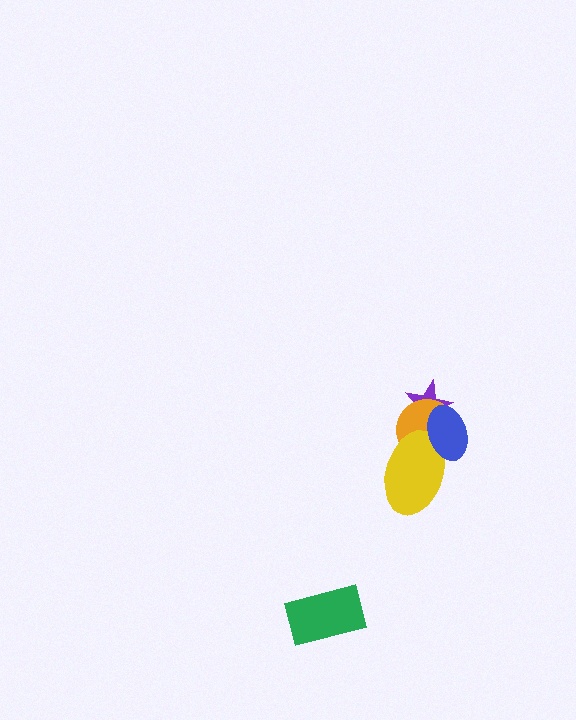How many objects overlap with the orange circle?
3 objects overlap with the orange circle.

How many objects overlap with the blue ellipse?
3 objects overlap with the blue ellipse.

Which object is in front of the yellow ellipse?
The blue ellipse is in front of the yellow ellipse.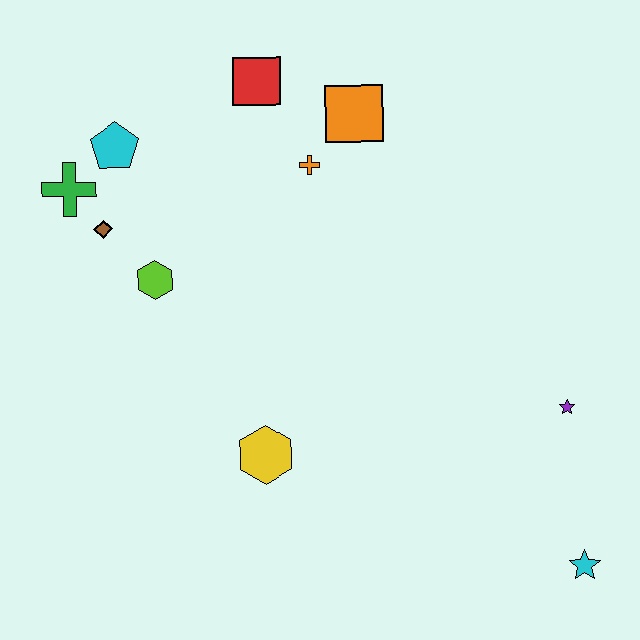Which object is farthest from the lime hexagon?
The cyan star is farthest from the lime hexagon.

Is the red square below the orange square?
No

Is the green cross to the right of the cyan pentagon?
No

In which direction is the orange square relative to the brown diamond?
The orange square is to the right of the brown diamond.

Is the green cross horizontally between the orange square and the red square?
No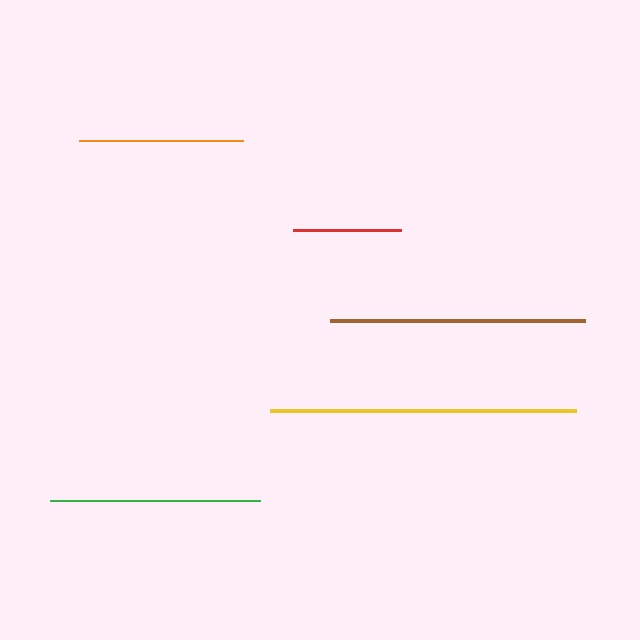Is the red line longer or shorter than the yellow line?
The yellow line is longer than the red line.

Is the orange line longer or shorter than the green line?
The green line is longer than the orange line.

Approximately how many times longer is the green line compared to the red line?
The green line is approximately 1.9 times the length of the red line.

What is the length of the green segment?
The green segment is approximately 210 pixels long.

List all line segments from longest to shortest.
From longest to shortest: yellow, brown, green, orange, red.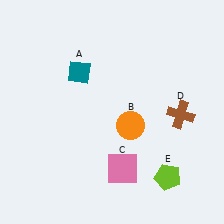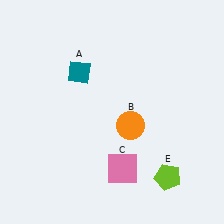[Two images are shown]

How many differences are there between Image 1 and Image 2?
There is 1 difference between the two images.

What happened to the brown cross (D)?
The brown cross (D) was removed in Image 2. It was in the bottom-right area of Image 1.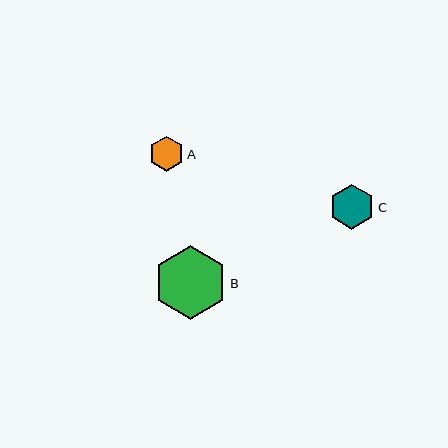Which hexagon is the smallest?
Hexagon A is the smallest with a size of approximately 35 pixels.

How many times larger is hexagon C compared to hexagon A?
Hexagon C is approximately 1.3 times the size of hexagon A.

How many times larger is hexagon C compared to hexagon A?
Hexagon C is approximately 1.3 times the size of hexagon A.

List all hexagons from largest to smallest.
From largest to smallest: B, C, A.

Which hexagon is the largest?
Hexagon B is the largest with a size of approximately 73 pixels.